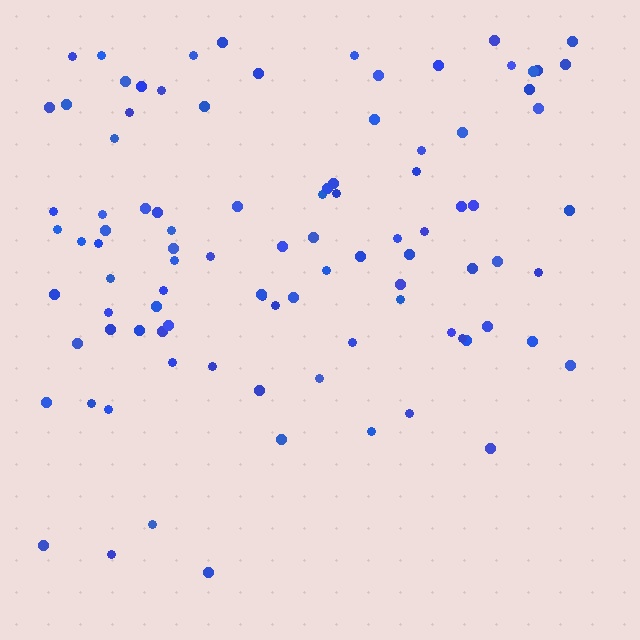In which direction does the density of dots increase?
From bottom to top, with the top side densest.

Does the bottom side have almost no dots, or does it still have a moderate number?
Still a moderate number, just noticeably fewer than the top.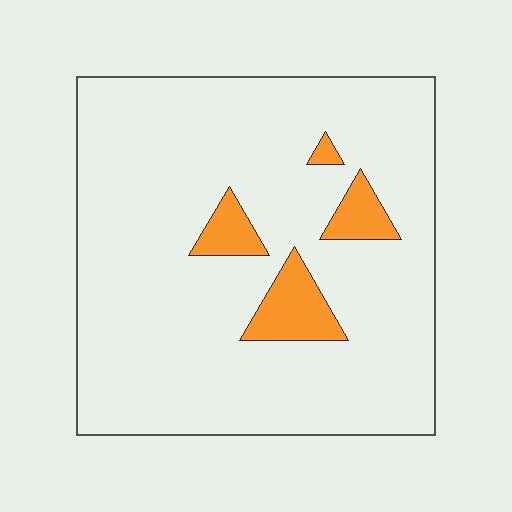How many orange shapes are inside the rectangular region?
4.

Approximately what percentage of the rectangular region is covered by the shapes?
Approximately 10%.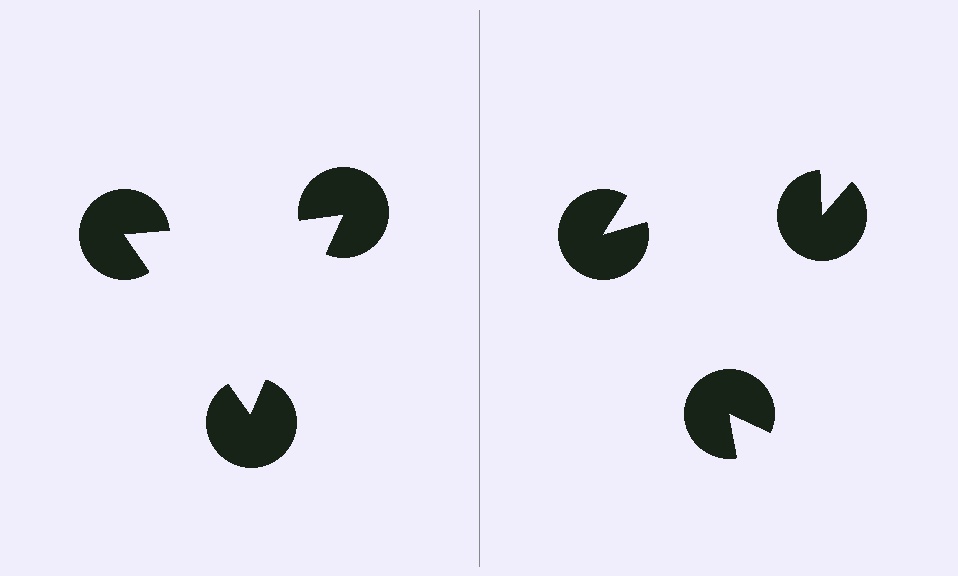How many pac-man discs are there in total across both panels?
6 — 3 on each side.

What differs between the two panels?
The pac-man discs are positioned identically on both sides; only the wedge orientations differ. On the left they align to a triangle; on the right they are misaligned.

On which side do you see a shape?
An illusory triangle appears on the left side. On the right side the wedge cuts are rotated, so no coherent shape forms.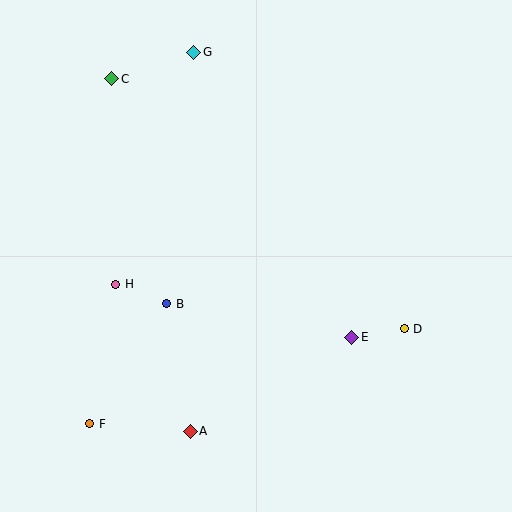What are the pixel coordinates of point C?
Point C is at (112, 79).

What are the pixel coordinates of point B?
Point B is at (167, 304).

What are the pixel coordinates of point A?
Point A is at (190, 431).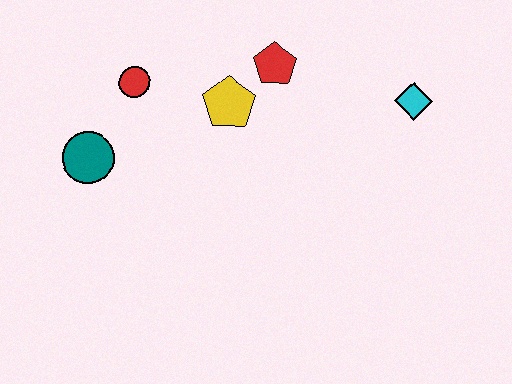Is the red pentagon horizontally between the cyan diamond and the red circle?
Yes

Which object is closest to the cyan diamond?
The red pentagon is closest to the cyan diamond.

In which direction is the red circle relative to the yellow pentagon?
The red circle is to the left of the yellow pentagon.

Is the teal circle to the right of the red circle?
No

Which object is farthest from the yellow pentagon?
The cyan diamond is farthest from the yellow pentagon.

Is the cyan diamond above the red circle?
No